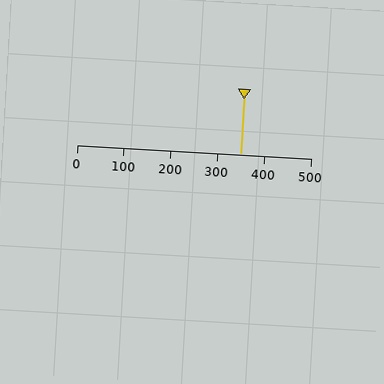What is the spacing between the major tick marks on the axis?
The major ticks are spaced 100 apart.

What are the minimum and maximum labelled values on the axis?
The axis runs from 0 to 500.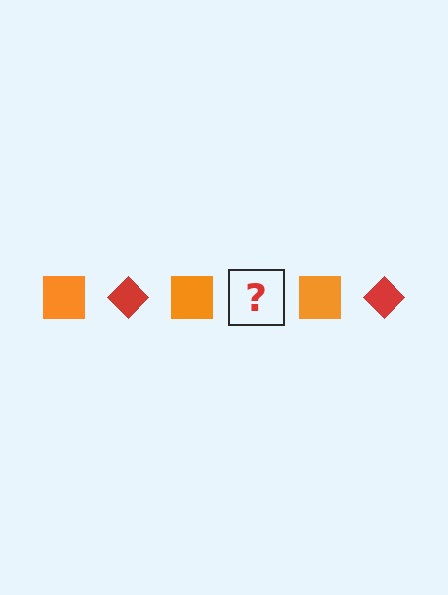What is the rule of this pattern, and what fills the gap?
The rule is that the pattern alternates between orange square and red diamond. The gap should be filled with a red diamond.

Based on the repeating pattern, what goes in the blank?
The blank should be a red diamond.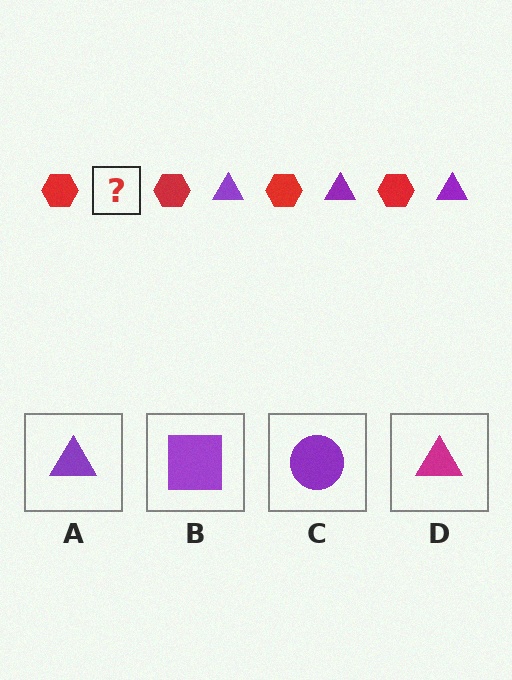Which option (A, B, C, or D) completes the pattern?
A.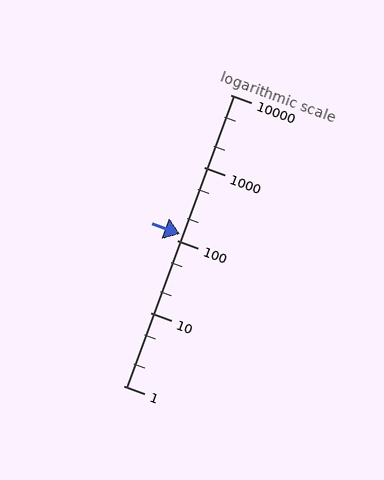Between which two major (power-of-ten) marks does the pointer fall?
The pointer is between 100 and 1000.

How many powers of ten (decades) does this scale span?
The scale spans 4 decades, from 1 to 10000.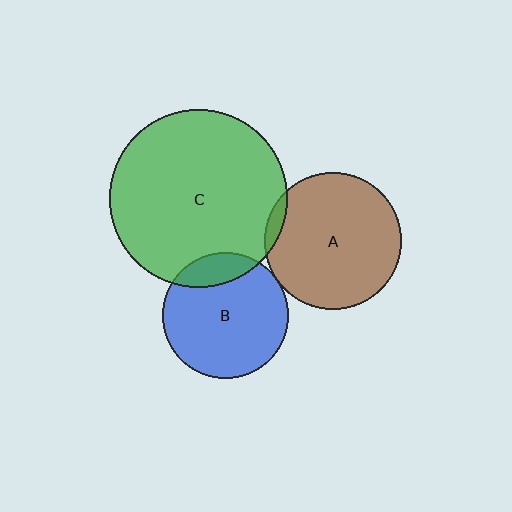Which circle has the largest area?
Circle C (green).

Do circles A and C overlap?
Yes.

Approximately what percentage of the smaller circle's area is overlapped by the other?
Approximately 5%.